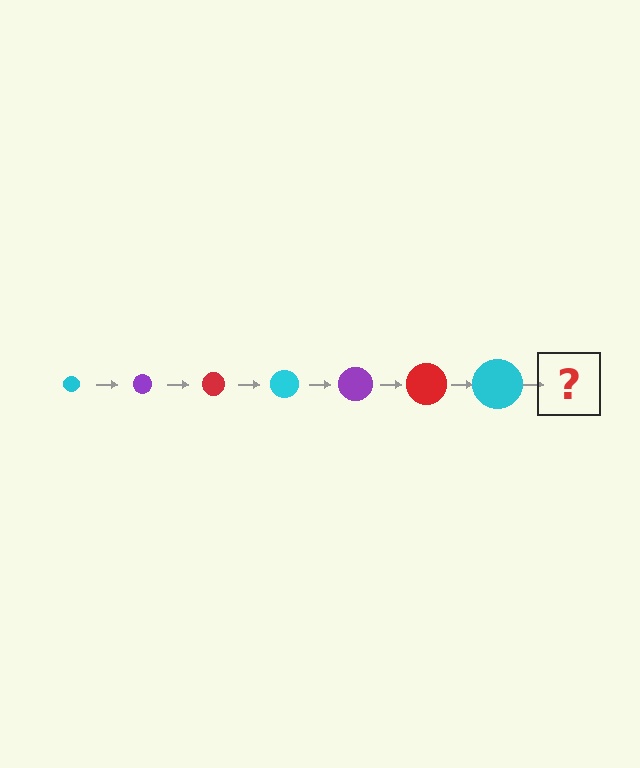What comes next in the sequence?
The next element should be a purple circle, larger than the previous one.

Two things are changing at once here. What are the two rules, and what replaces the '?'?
The two rules are that the circle grows larger each step and the color cycles through cyan, purple, and red. The '?' should be a purple circle, larger than the previous one.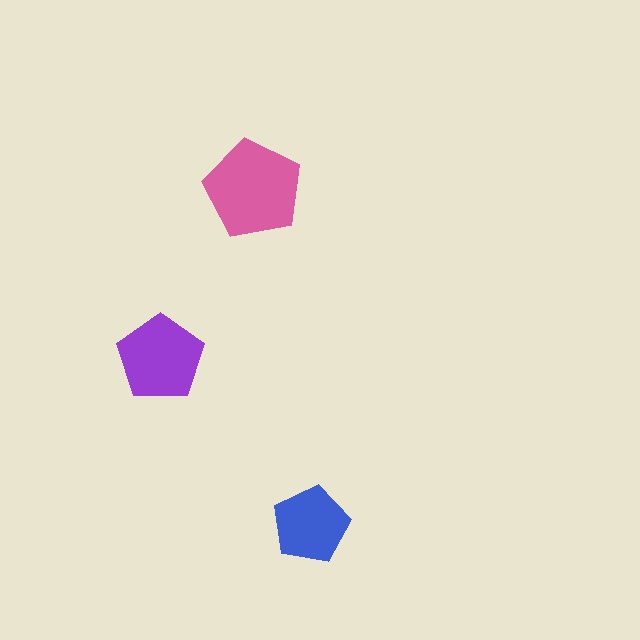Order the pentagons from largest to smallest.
the pink one, the purple one, the blue one.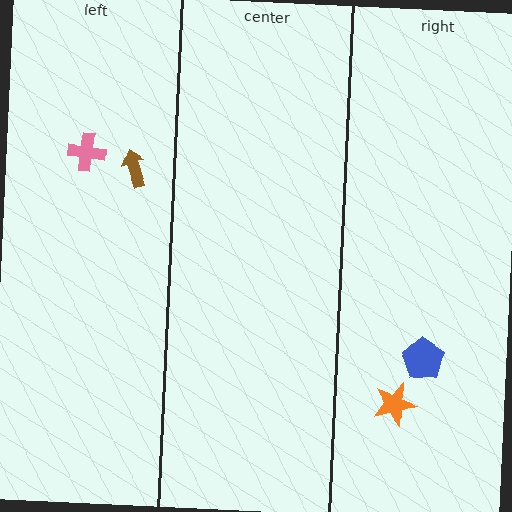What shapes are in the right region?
The orange star, the blue pentagon.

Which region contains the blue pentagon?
The right region.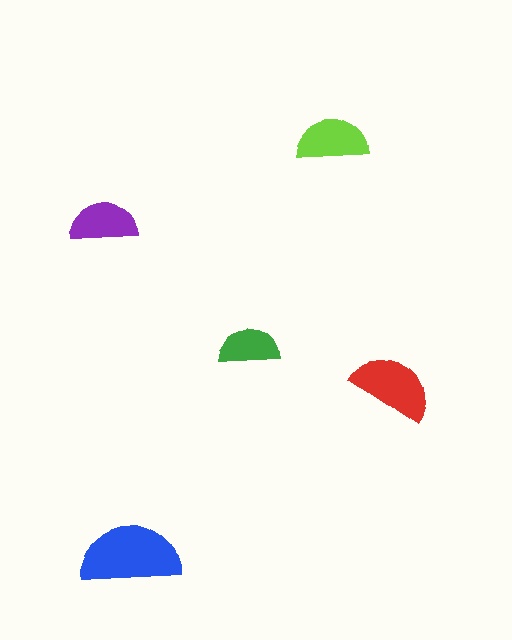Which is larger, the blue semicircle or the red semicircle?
The blue one.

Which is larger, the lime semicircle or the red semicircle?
The red one.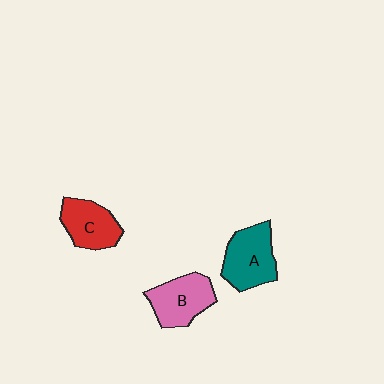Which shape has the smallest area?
Shape C (red).